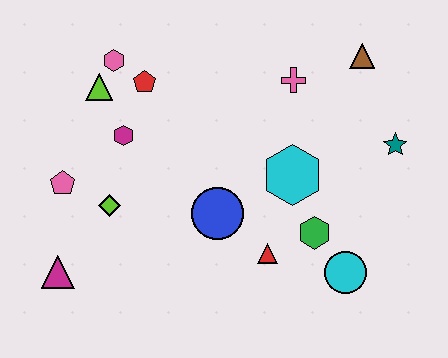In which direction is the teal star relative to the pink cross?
The teal star is to the right of the pink cross.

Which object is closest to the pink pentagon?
The lime diamond is closest to the pink pentagon.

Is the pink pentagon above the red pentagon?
No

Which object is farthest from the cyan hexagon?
The magenta triangle is farthest from the cyan hexagon.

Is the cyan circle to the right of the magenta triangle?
Yes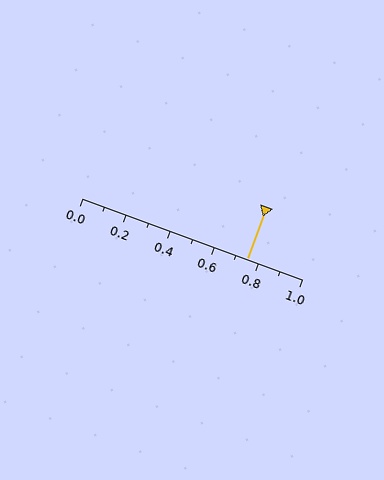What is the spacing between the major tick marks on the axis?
The major ticks are spaced 0.2 apart.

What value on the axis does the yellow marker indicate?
The marker indicates approximately 0.75.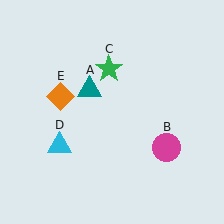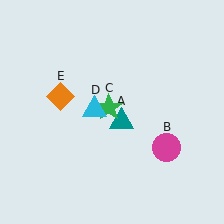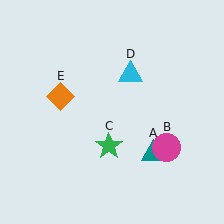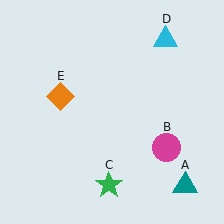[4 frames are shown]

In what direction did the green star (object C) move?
The green star (object C) moved down.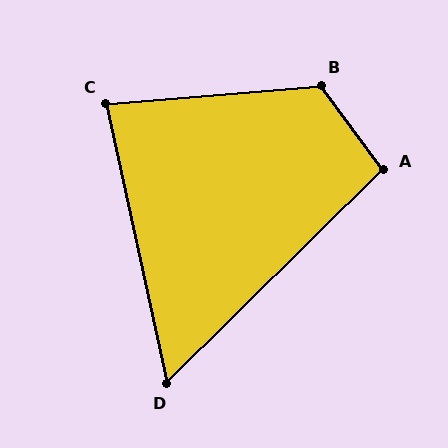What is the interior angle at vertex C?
Approximately 82 degrees (acute).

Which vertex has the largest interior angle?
B, at approximately 122 degrees.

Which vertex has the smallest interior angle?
D, at approximately 58 degrees.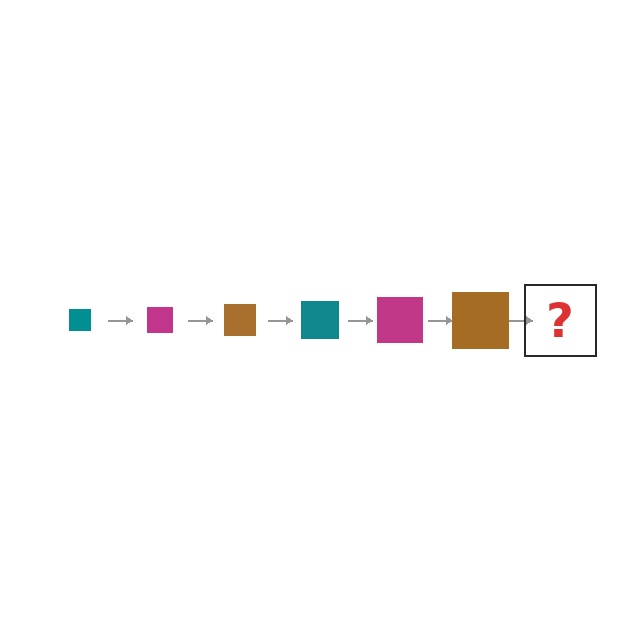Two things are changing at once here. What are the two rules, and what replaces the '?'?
The two rules are that the square grows larger each step and the color cycles through teal, magenta, and brown. The '?' should be a teal square, larger than the previous one.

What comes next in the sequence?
The next element should be a teal square, larger than the previous one.